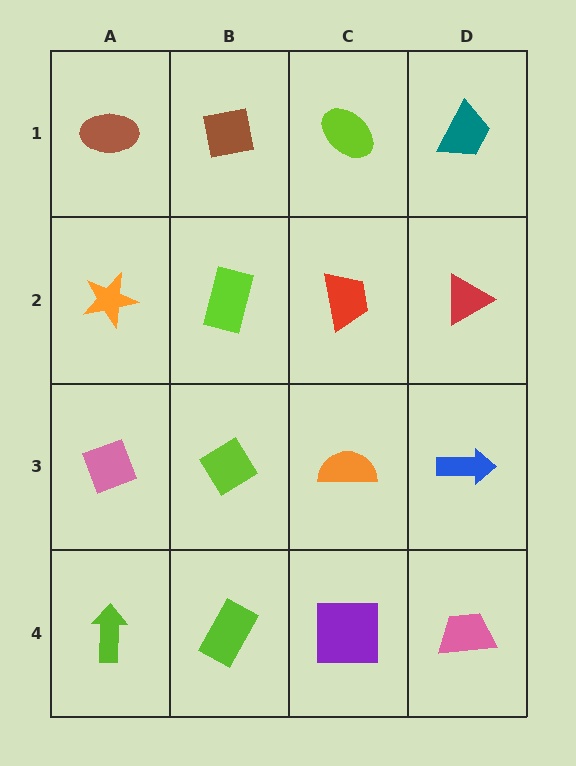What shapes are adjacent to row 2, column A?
A brown ellipse (row 1, column A), a pink diamond (row 3, column A), a lime rectangle (row 2, column B).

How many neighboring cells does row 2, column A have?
3.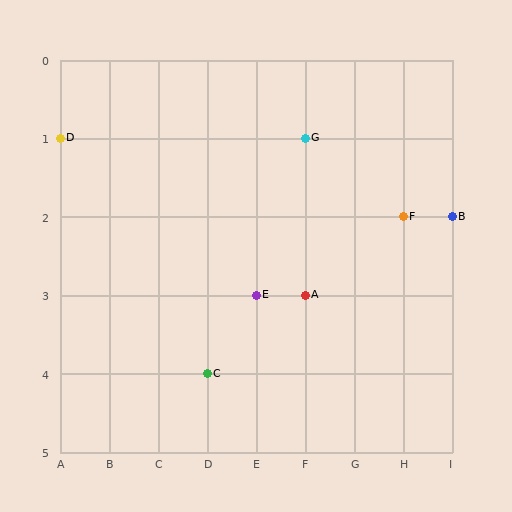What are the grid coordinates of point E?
Point E is at grid coordinates (E, 3).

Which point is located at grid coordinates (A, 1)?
Point D is at (A, 1).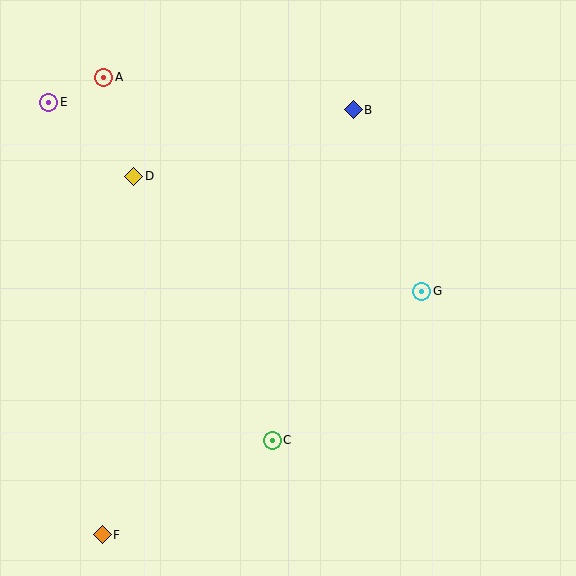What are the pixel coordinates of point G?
Point G is at (422, 291).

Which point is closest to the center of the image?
Point G at (422, 291) is closest to the center.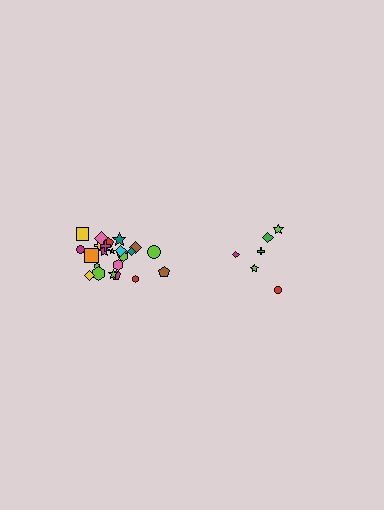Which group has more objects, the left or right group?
The left group.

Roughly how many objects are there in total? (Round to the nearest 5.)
Roughly 30 objects in total.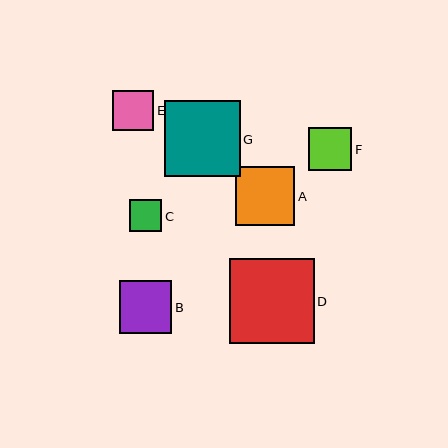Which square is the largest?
Square D is the largest with a size of approximately 85 pixels.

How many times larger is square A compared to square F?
Square A is approximately 1.4 times the size of square F.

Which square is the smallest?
Square C is the smallest with a size of approximately 32 pixels.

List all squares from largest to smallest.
From largest to smallest: D, G, A, B, F, E, C.